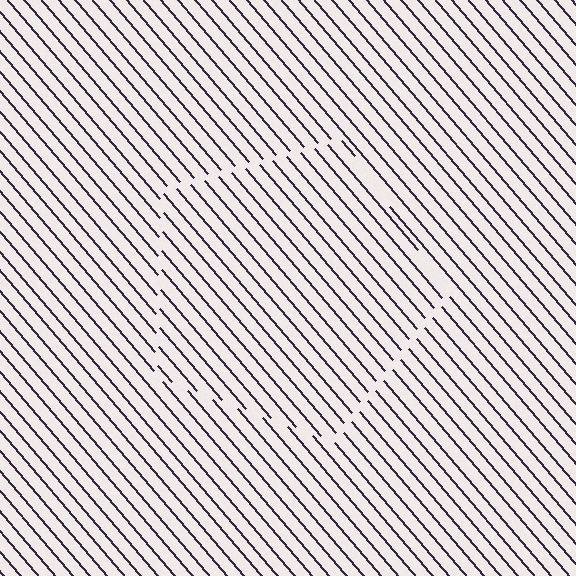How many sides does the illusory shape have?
5 sides — the line-ends trace a pentagon.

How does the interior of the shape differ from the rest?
The interior of the shape contains the same grating, shifted by half a period — the contour is defined by the phase discontinuity where line-ends from the inner and outer gratings abut.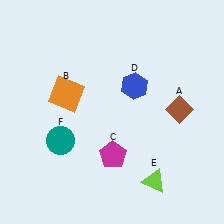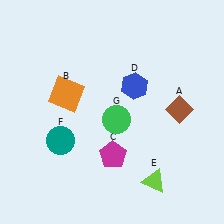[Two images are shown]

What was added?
A green circle (G) was added in Image 2.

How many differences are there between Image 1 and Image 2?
There is 1 difference between the two images.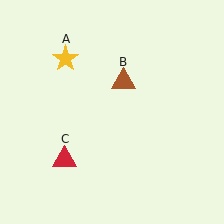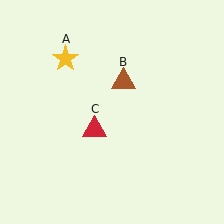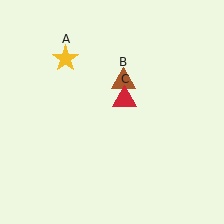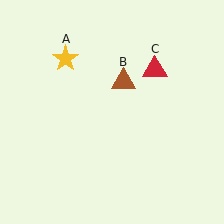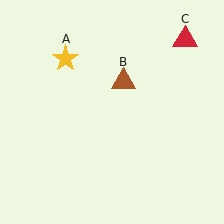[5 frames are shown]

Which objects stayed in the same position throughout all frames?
Yellow star (object A) and brown triangle (object B) remained stationary.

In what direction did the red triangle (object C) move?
The red triangle (object C) moved up and to the right.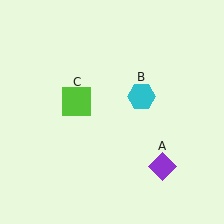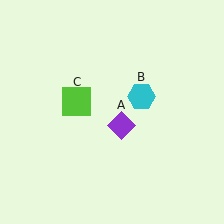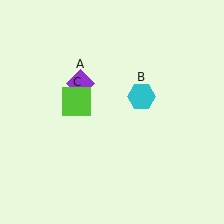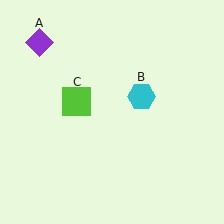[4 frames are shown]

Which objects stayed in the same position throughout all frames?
Cyan hexagon (object B) and lime square (object C) remained stationary.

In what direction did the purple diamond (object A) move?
The purple diamond (object A) moved up and to the left.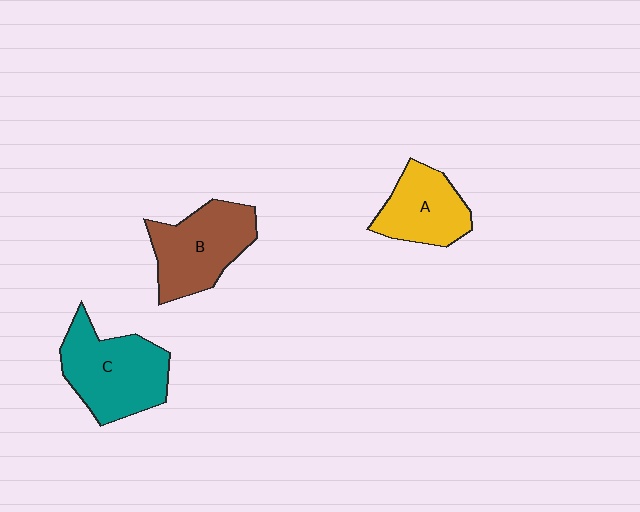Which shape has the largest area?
Shape C (teal).